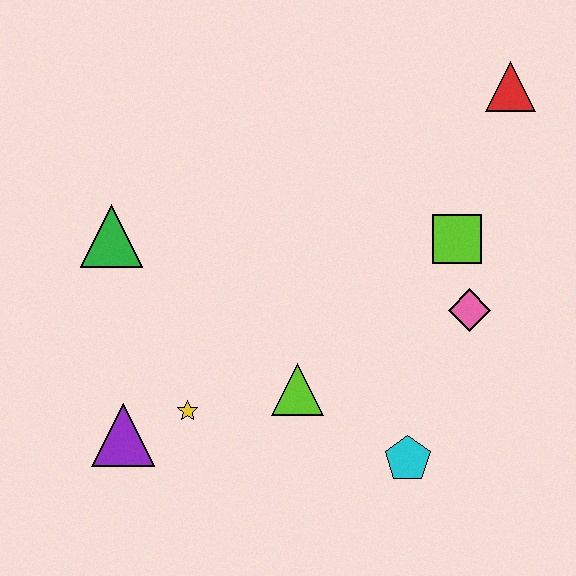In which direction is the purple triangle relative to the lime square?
The purple triangle is to the left of the lime square.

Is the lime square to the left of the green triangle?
No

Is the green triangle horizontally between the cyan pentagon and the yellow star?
No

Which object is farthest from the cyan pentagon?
The red triangle is farthest from the cyan pentagon.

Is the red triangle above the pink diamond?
Yes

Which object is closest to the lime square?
The pink diamond is closest to the lime square.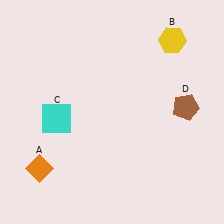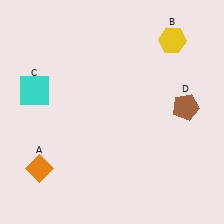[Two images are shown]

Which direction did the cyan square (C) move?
The cyan square (C) moved up.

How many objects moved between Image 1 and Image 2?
1 object moved between the two images.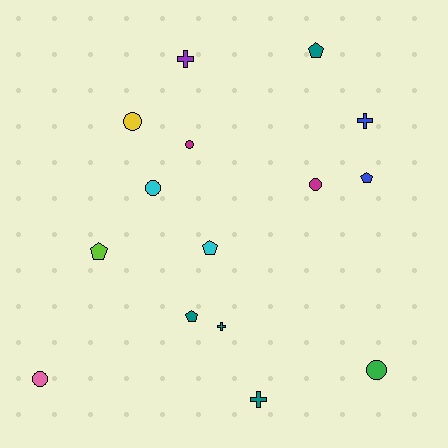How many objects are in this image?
There are 15 objects.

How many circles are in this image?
There are 6 circles.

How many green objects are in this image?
There is 1 green object.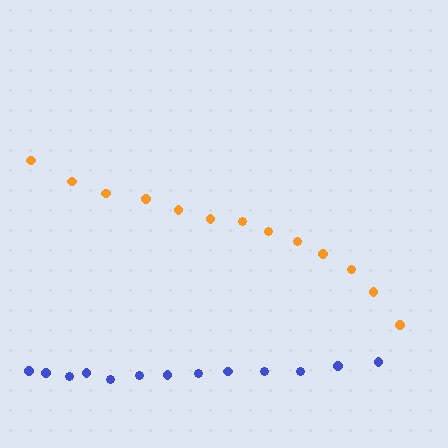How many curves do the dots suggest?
There are 2 distinct paths.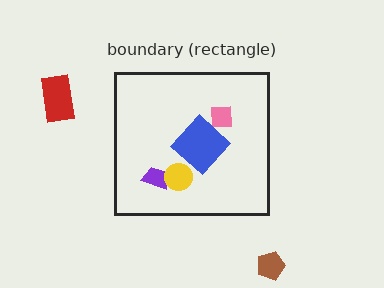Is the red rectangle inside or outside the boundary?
Outside.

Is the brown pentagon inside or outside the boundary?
Outside.